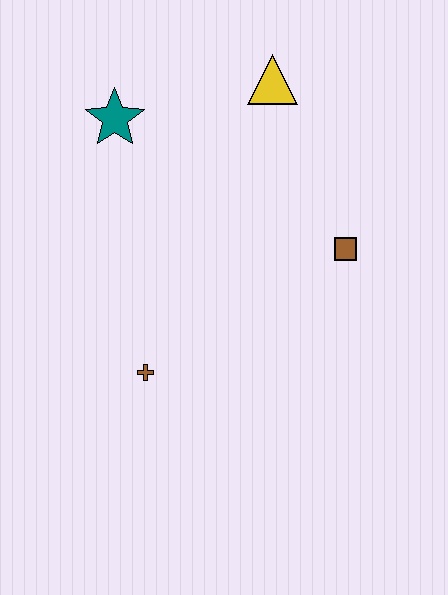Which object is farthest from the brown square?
The teal star is farthest from the brown square.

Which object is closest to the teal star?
The yellow triangle is closest to the teal star.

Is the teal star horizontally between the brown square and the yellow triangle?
No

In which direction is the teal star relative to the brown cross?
The teal star is above the brown cross.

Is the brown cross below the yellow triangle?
Yes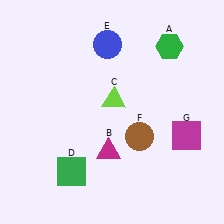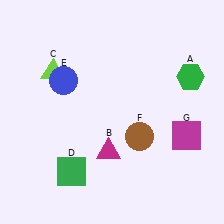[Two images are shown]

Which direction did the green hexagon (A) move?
The green hexagon (A) moved down.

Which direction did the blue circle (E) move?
The blue circle (E) moved left.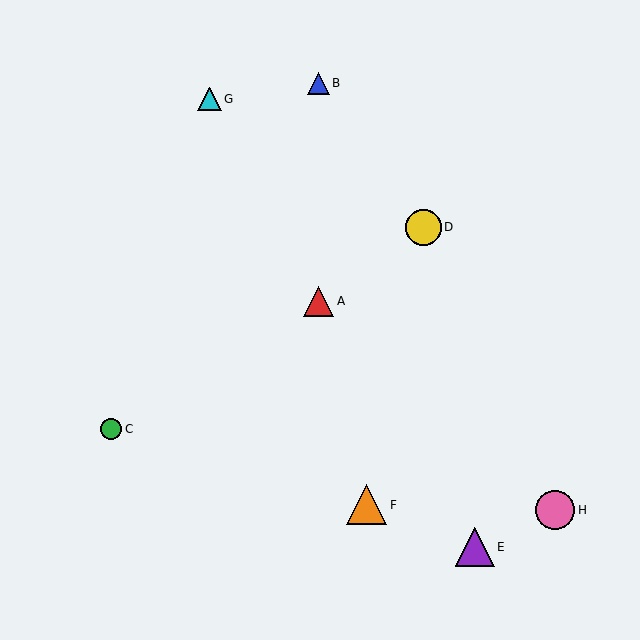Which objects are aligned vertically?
Objects A, B are aligned vertically.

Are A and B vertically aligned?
Yes, both are at x≈319.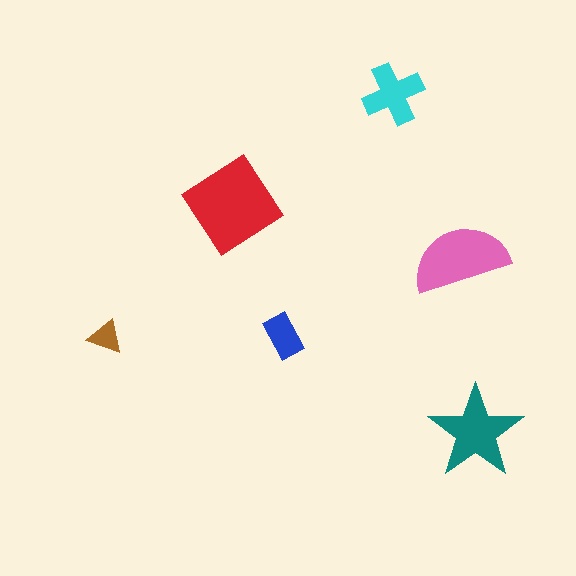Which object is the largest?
The red diamond.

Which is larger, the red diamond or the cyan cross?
The red diamond.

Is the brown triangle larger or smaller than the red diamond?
Smaller.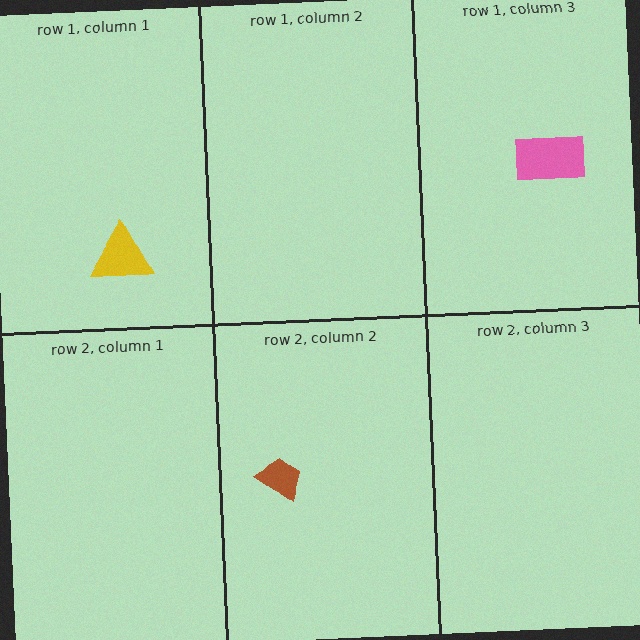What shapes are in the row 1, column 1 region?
The yellow triangle.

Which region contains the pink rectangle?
The row 1, column 3 region.